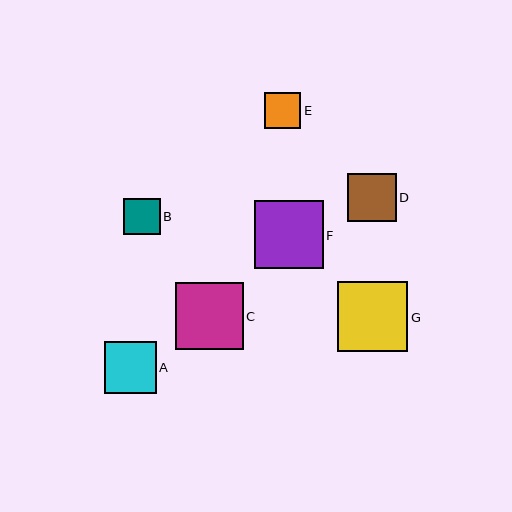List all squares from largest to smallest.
From largest to smallest: G, F, C, A, D, B, E.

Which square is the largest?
Square G is the largest with a size of approximately 70 pixels.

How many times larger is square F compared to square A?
Square F is approximately 1.3 times the size of square A.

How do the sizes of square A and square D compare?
Square A and square D are approximately the same size.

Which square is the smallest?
Square E is the smallest with a size of approximately 36 pixels.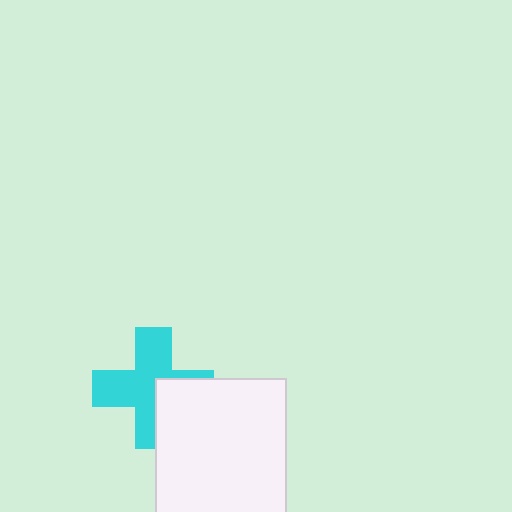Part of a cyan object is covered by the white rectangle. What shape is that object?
It is a cross.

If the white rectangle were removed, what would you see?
You would see the complete cyan cross.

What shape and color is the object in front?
The object in front is a white rectangle.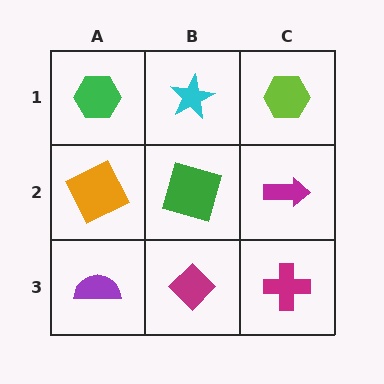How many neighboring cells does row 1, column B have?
3.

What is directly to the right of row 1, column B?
A lime hexagon.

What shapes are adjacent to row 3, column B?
A green square (row 2, column B), a purple semicircle (row 3, column A), a magenta cross (row 3, column C).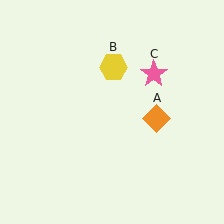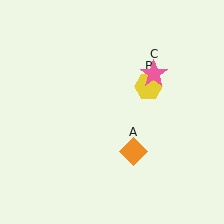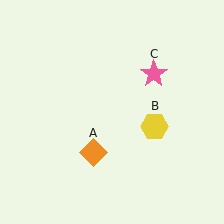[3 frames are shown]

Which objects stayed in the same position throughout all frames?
Pink star (object C) remained stationary.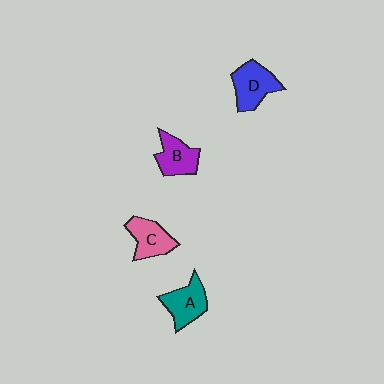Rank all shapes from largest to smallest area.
From largest to smallest: D (blue), A (teal), C (pink), B (purple).